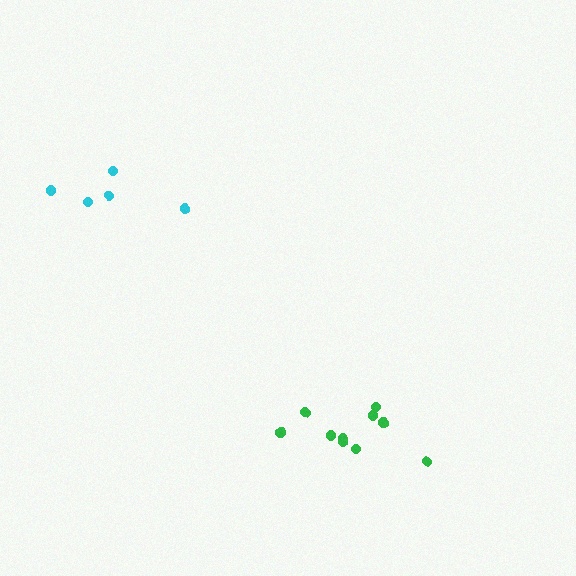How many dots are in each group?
Group 1: 5 dots, Group 2: 10 dots (15 total).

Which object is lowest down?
The green cluster is bottommost.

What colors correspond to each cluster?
The clusters are colored: cyan, green.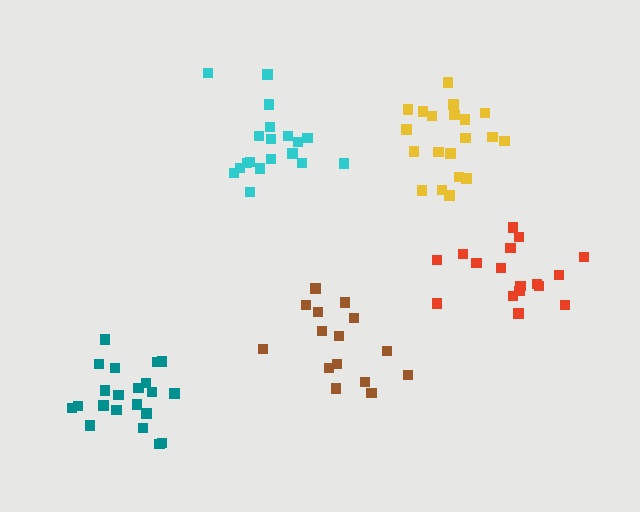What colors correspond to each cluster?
The clusters are colored: yellow, red, teal, cyan, brown.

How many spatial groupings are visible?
There are 5 spatial groupings.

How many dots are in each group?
Group 1: 20 dots, Group 2: 17 dots, Group 3: 21 dots, Group 4: 19 dots, Group 5: 15 dots (92 total).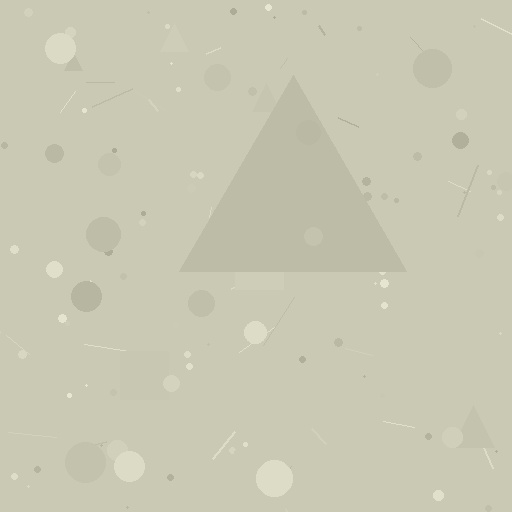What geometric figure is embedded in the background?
A triangle is embedded in the background.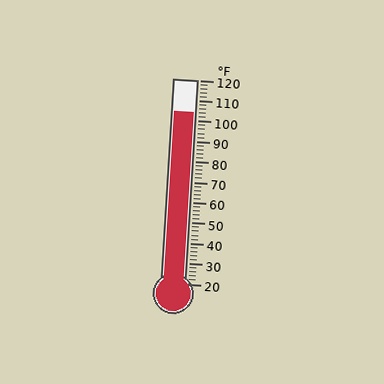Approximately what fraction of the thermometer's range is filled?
The thermometer is filled to approximately 85% of its range.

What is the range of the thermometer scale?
The thermometer scale ranges from 20°F to 120°F.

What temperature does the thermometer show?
The thermometer shows approximately 104°F.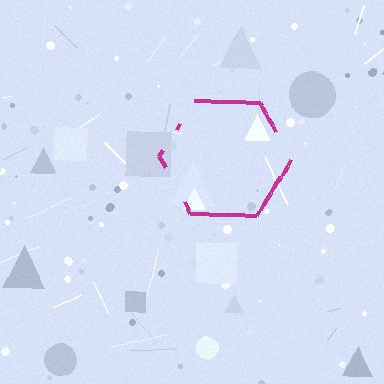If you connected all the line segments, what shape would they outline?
They would outline a hexagon.